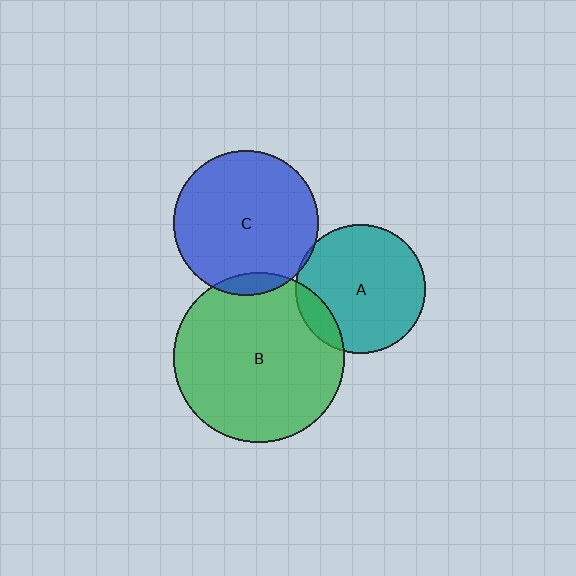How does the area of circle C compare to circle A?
Approximately 1.3 times.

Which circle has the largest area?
Circle B (green).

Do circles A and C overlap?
Yes.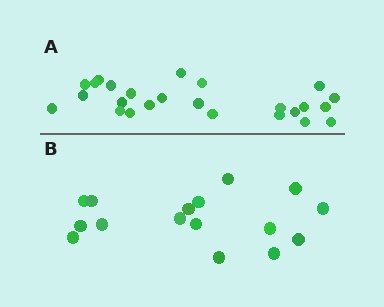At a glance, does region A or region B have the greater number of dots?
Region A (the top region) has more dots.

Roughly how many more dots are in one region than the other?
Region A has roughly 8 or so more dots than region B.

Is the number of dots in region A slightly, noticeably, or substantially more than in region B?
Region A has substantially more. The ratio is roughly 1.6 to 1.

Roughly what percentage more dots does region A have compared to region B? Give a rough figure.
About 55% more.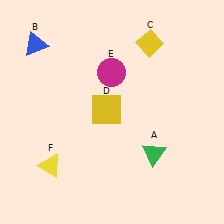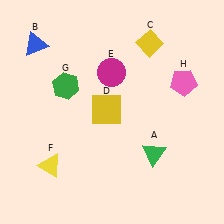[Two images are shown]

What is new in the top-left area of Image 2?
A green hexagon (G) was added in the top-left area of Image 2.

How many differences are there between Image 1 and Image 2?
There are 2 differences between the two images.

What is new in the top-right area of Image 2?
A pink pentagon (H) was added in the top-right area of Image 2.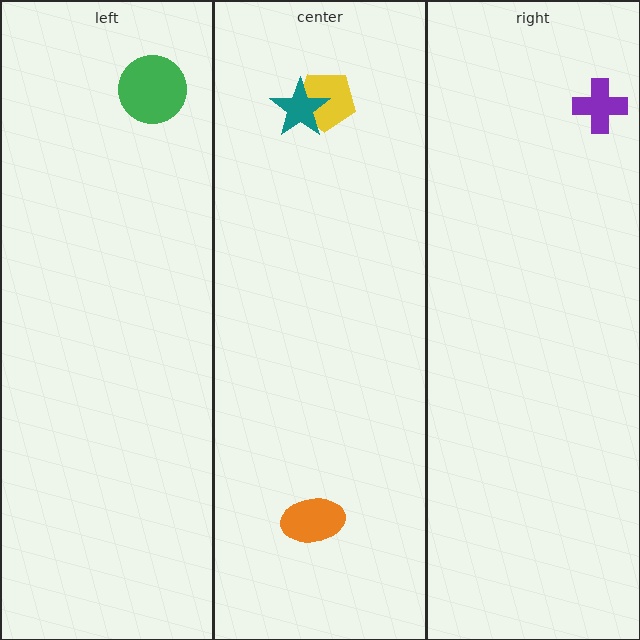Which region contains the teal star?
The center region.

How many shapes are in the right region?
1.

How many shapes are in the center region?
3.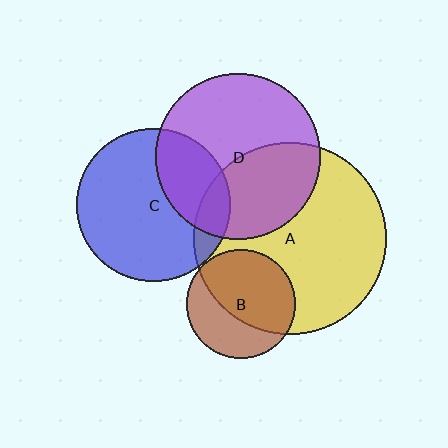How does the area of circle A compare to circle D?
Approximately 1.4 times.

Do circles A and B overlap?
Yes.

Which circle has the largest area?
Circle A (yellow).